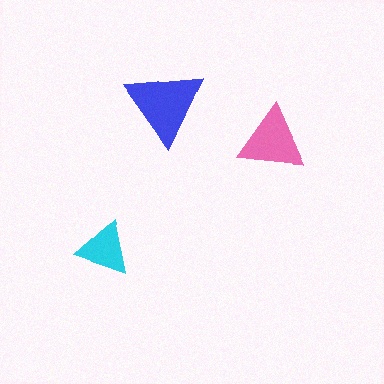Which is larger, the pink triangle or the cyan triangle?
The pink one.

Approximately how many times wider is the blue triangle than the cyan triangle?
About 1.5 times wider.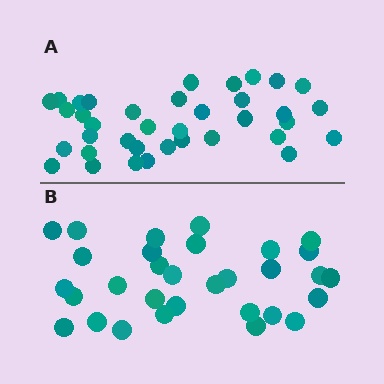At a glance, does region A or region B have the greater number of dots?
Region A (the top region) has more dots.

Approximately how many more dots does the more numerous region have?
Region A has about 6 more dots than region B.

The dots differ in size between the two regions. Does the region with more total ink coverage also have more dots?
No. Region B has more total ink coverage because its dots are larger, but region A actually contains more individual dots. Total area can be misleading — the number of items is what matters here.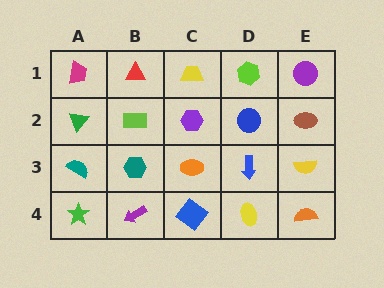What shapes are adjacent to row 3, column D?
A blue circle (row 2, column D), a yellow ellipse (row 4, column D), an orange ellipse (row 3, column C), a yellow semicircle (row 3, column E).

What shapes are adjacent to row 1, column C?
A purple hexagon (row 2, column C), a red triangle (row 1, column B), a lime hexagon (row 1, column D).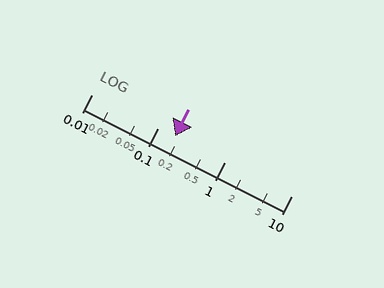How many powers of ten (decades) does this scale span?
The scale spans 3 decades, from 0.01 to 10.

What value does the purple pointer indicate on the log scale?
The pointer indicates approximately 0.18.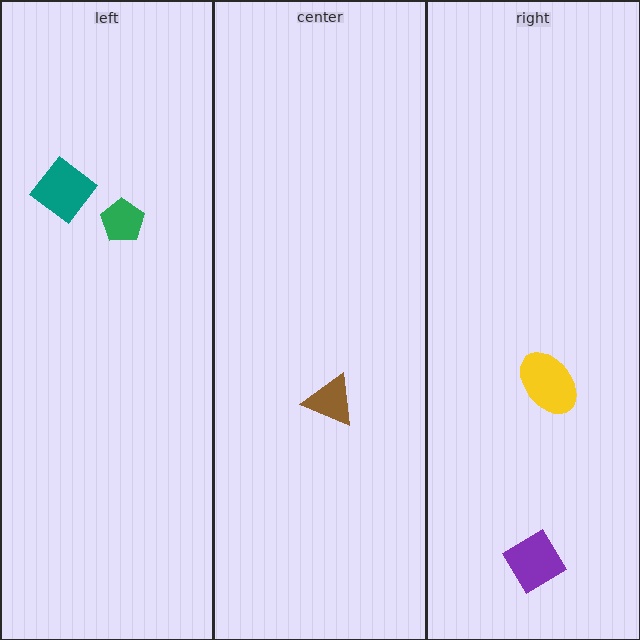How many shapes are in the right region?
2.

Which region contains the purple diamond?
The right region.